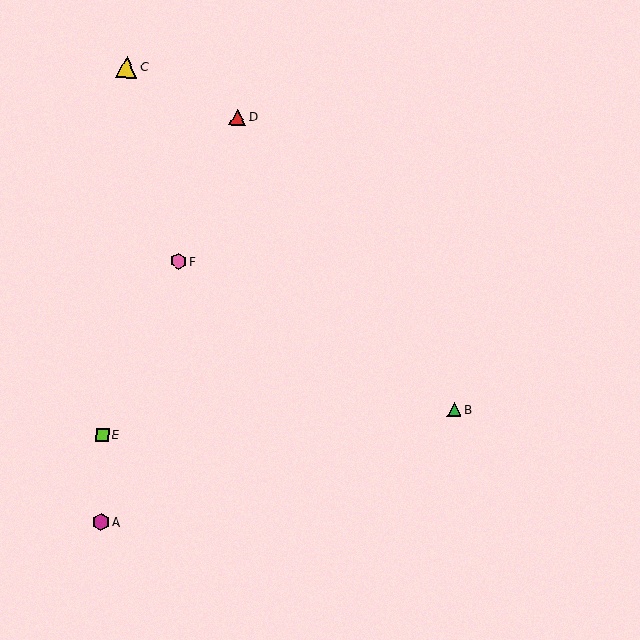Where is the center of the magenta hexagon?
The center of the magenta hexagon is at (101, 522).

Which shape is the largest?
The yellow triangle (labeled C) is the largest.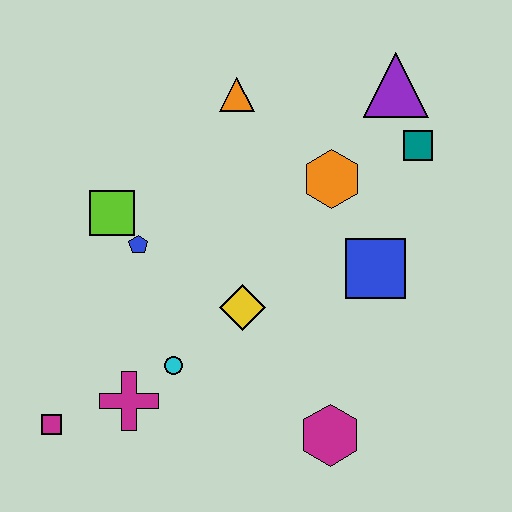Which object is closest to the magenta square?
The magenta cross is closest to the magenta square.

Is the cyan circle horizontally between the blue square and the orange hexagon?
No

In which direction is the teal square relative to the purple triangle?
The teal square is below the purple triangle.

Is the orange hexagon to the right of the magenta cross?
Yes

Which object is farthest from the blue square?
The magenta square is farthest from the blue square.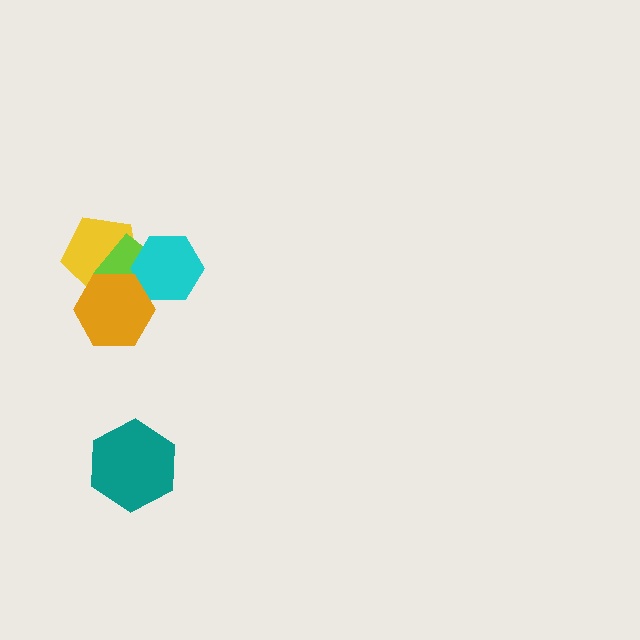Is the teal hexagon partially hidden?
No, no other shape covers it.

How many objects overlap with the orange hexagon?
3 objects overlap with the orange hexagon.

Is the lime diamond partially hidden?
Yes, it is partially covered by another shape.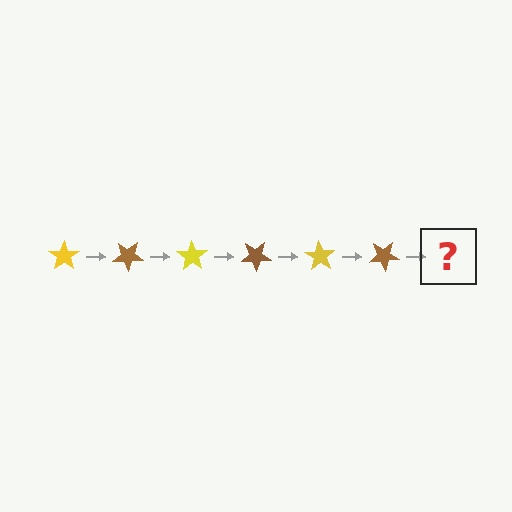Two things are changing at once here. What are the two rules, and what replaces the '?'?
The two rules are that it rotates 35 degrees each step and the color cycles through yellow and brown. The '?' should be a yellow star, rotated 210 degrees from the start.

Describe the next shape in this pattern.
It should be a yellow star, rotated 210 degrees from the start.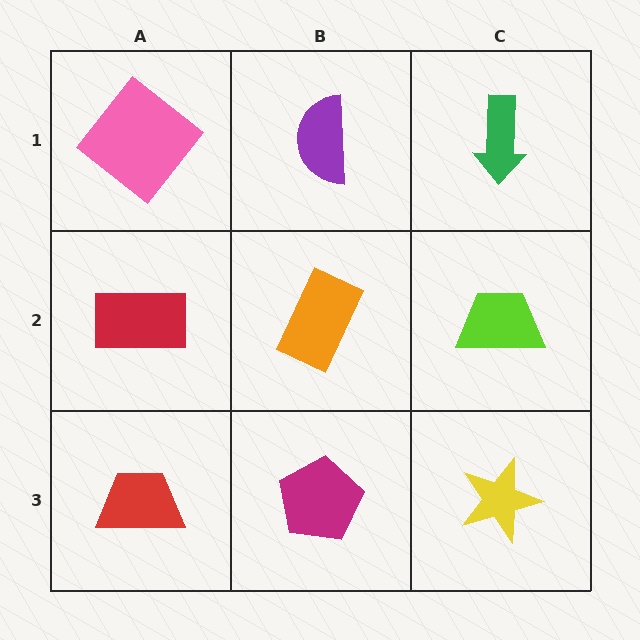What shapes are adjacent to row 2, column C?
A green arrow (row 1, column C), a yellow star (row 3, column C), an orange rectangle (row 2, column B).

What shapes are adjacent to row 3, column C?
A lime trapezoid (row 2, column C), a magenta pentagon (row 3, column B).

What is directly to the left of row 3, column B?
A red trapezoid.